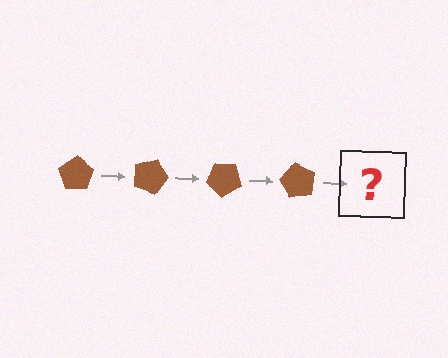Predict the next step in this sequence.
The next step is a brown pentagon rotated 80 degrees.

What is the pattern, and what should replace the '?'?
The pattern is that the pentagon rotates 20 degrees each step. The '?' should be a brown pentagon rotated 80 degrees.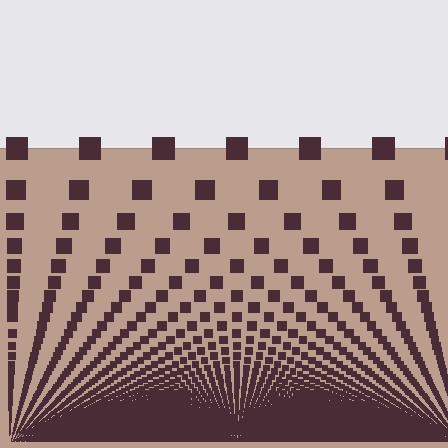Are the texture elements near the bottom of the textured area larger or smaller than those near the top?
Smaller. The gradient is inverted — elements near the bottom are smaller and denser.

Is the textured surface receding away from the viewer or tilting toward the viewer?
The surface appears to tilt toward the viewer. Texture elements get larger and sparser toward the top.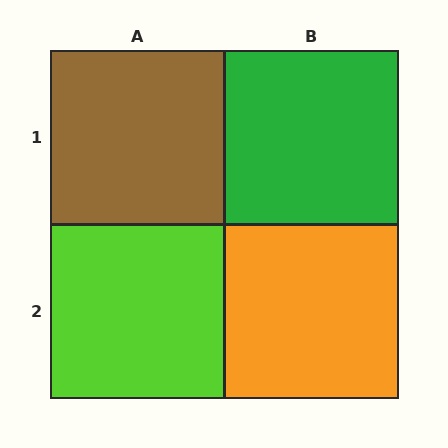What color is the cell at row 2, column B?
Orange.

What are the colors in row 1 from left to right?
Brown, green.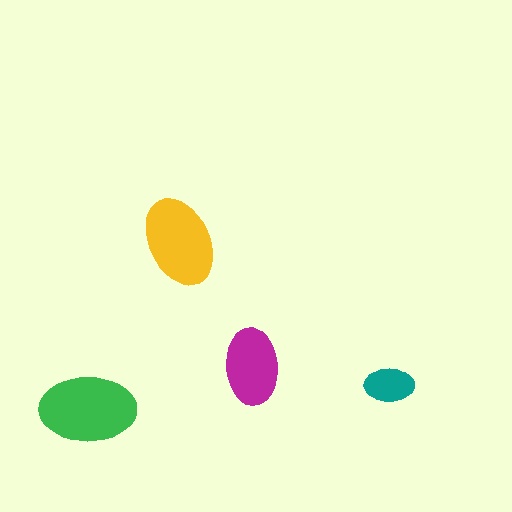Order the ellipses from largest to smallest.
the green one, the yellow one, the magenta one, the teal one.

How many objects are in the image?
There are 4 objects in the image.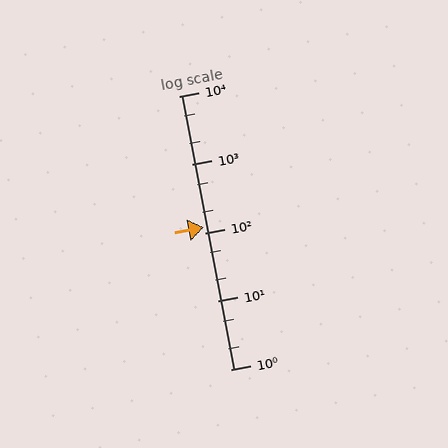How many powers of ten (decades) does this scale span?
The scale spans 4 decades, from 1 to 10000.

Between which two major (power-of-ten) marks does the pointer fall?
The pointer is between 100 and 1000.